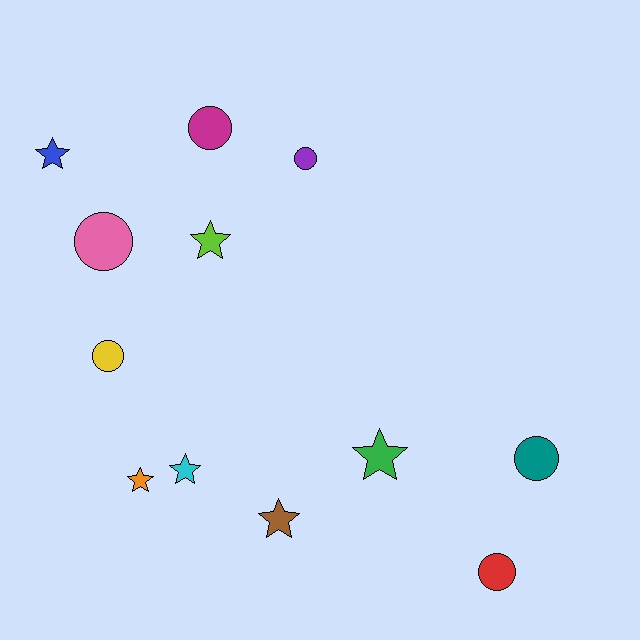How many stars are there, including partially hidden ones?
There are 6 stars.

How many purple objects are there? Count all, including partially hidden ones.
There is 1 purple object.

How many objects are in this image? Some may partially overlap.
There are 12 objects.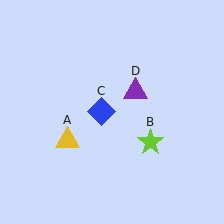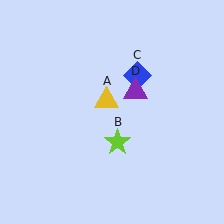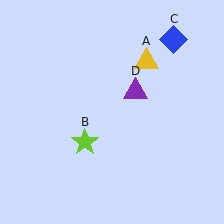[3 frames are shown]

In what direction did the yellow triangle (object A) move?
The yellow triangle (object A) moved up and to the right.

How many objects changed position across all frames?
3 objects changed position: yellow triangle (object A), lime star (object B), blue diamond (object C).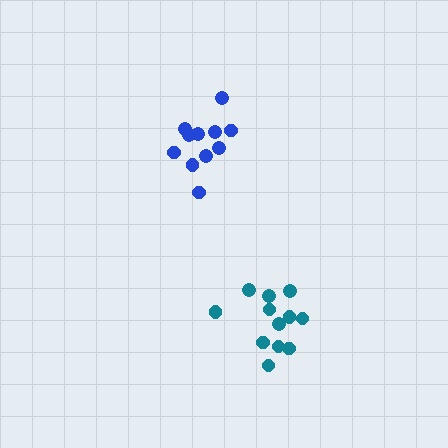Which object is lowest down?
The teal cluster is bottommost.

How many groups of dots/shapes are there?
There are 2 groups.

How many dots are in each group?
Group 1: 12 dots, Group 2: 11 dots (23 total).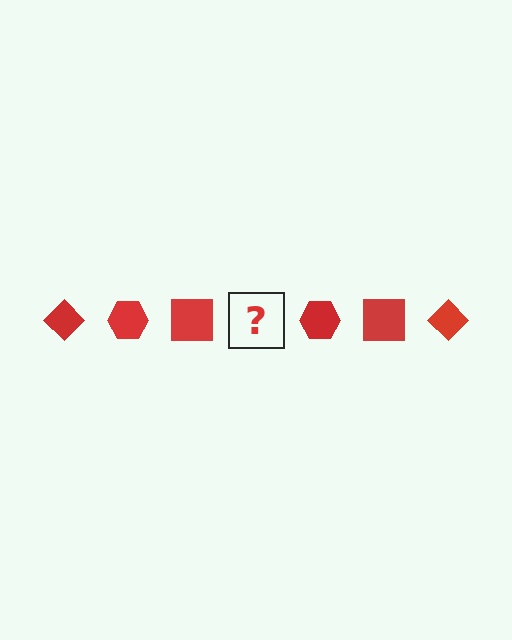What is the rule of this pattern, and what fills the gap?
The rule is that the pattern cycles through diamond, hexagon, square shapes in red. The gap should be filled with a red diamond.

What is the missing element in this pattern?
The missing element is a red diamond.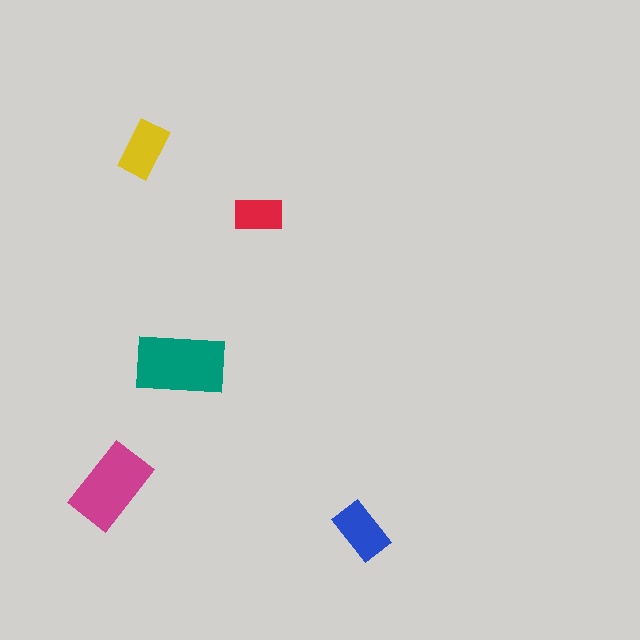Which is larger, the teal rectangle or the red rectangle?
The teal one.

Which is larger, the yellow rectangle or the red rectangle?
The yellow one.